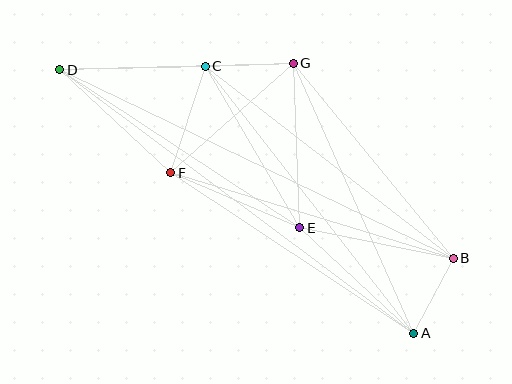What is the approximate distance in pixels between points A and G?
The distance between A and G is approximately 295 pixels.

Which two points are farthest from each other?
Points A and D are farthest from each other.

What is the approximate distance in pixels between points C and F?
The distance between C and F is approximately 112 pixels.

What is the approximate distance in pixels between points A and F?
The distance between A and F is approximately 291 pixels.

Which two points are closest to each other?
Points A and B are closest to each other.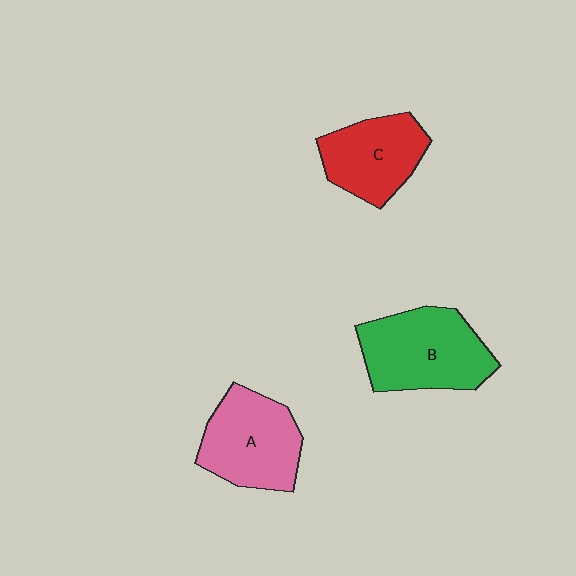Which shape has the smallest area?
Shape C (red).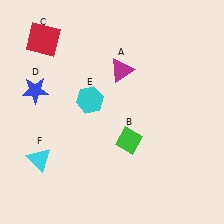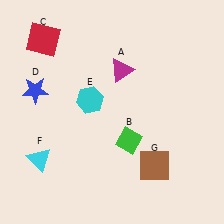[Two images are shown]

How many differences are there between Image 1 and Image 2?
There is 1 difference between the two images.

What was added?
A brown square (G) was added in Image 2.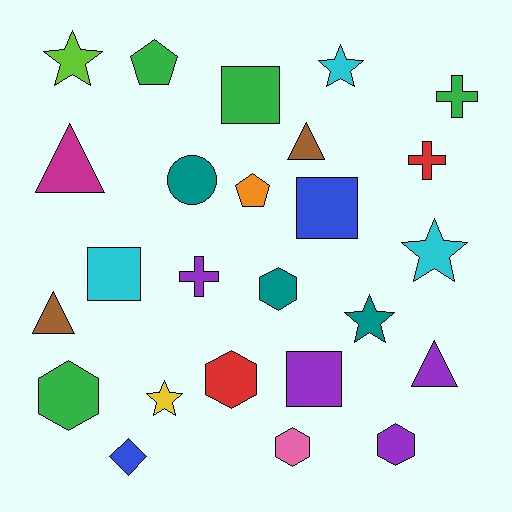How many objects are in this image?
There are 25 objects.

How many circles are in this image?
There is 1 circle.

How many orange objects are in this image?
There is 1 orange object.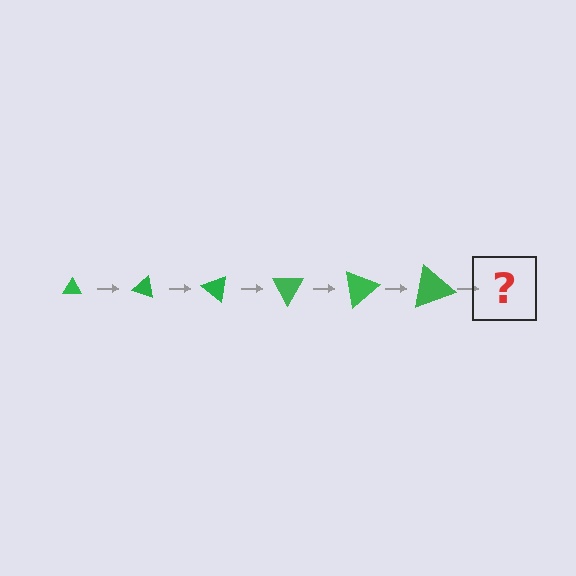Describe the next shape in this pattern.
It should be a triangle, larger than the previous one and rotated 120 degrees from the start.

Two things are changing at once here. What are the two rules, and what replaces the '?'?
The two rules are that the triangle grows larger each step and it rotates 20 degrees each step. The '?' should be a triangle, larger than the previous one and rotated 120 degrees from the start.